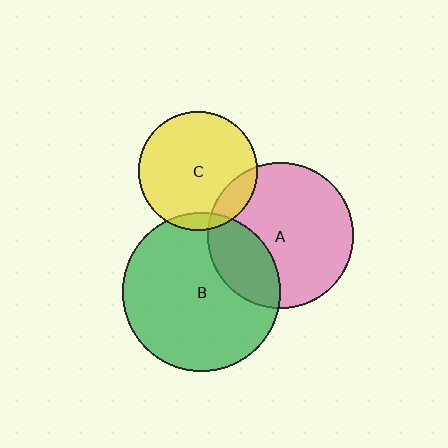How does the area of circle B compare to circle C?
Approximately 1.8 times.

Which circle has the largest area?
Circle B (green).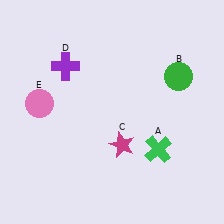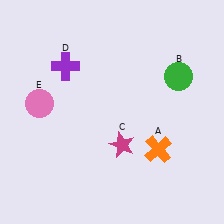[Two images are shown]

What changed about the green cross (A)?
In Image 1, A is green. In Image 2, it changed to orange.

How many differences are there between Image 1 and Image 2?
There is 1 difference between the two images.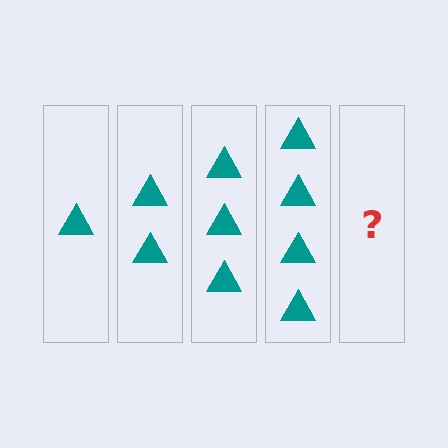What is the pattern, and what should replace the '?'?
The pattern is that each step adds one more triangle. The '?' should be 5 triangles.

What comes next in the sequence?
The next element should be 5 triangles.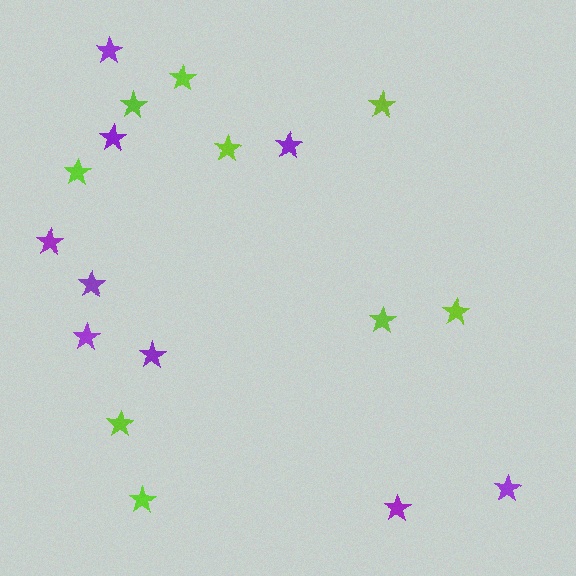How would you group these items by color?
There are 2 groups: one group of lime stars (9) and one group of purple stars (9).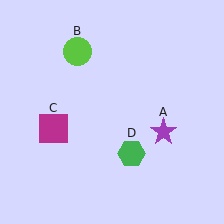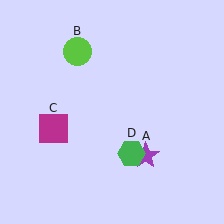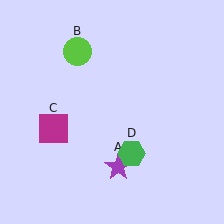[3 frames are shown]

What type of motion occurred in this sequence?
The purple star (object A) rotated clockwise around the center of the scene.